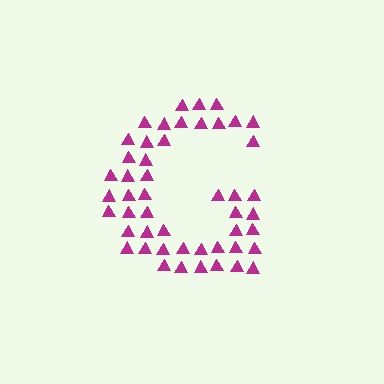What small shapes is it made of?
It is made of small triangles.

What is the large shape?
The large shape is the letter G.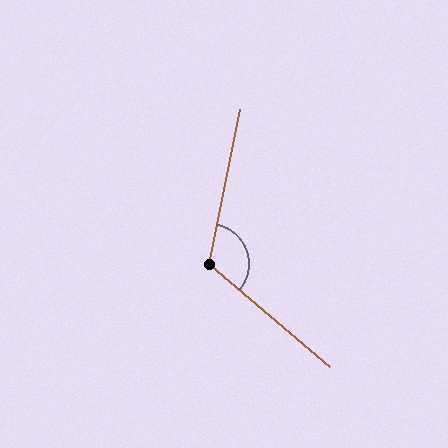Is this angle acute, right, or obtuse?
It is obtuse.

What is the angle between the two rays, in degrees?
Approximately 119 degrees.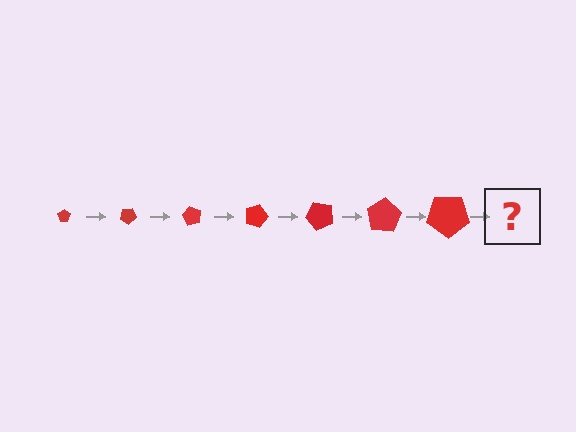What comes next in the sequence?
The next element should be a pentagon, larger than the previous one and rotated 210 degrees from the start.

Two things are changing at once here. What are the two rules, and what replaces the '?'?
The two rules are that the pentagon grows larger each step and it rotates 30 degrees each step. The '?' should be a pentagon, larger than the previous one and rotated 210 degrees from the start.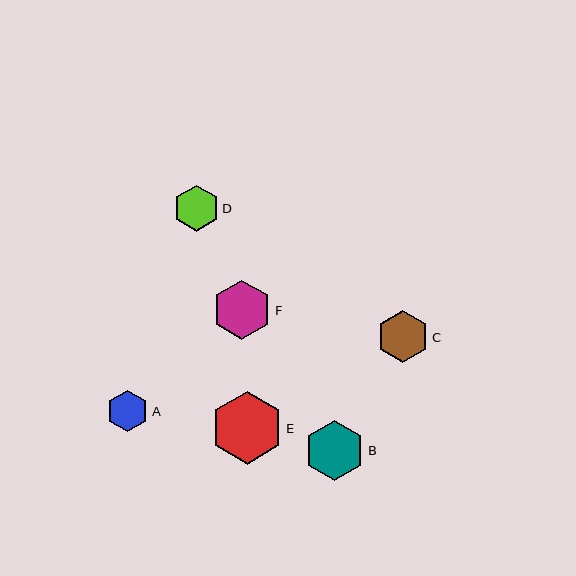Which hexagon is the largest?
Hexagon E is the largest with a size of approximately 73 pixels.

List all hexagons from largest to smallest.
From largest to smallest: E, B, F, C, D, A.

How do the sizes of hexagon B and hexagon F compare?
Hexagon B and hexagon F are approximately the same size.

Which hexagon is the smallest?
Hexagon A is the smallest with a size of approximately 42 pixels.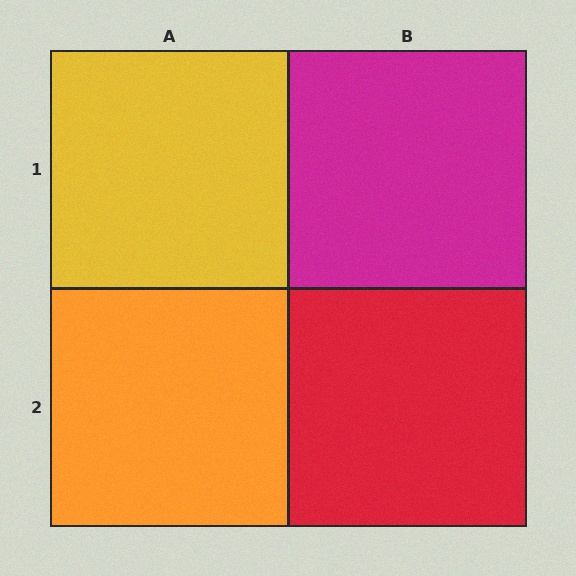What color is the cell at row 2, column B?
Red.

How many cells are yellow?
1 cell is yellow.